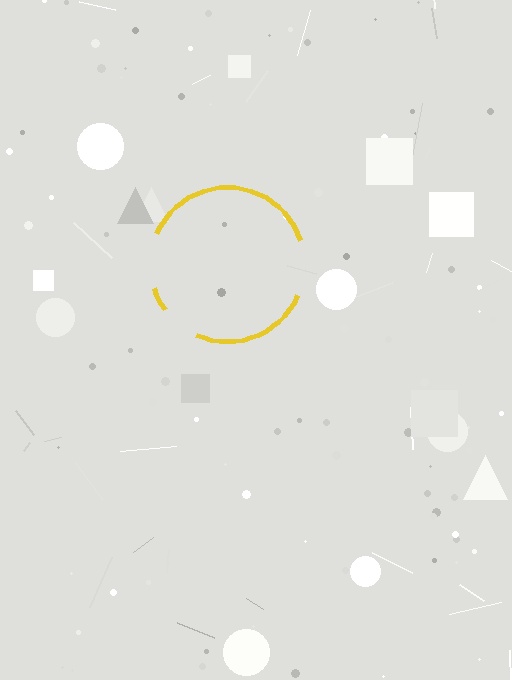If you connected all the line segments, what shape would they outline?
They would outline a circle.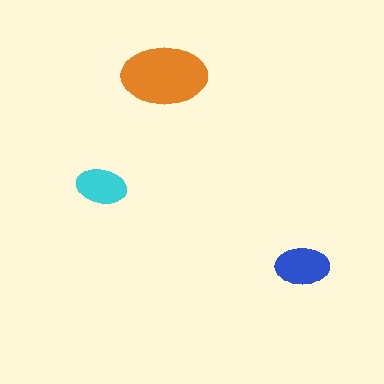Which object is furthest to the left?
The cyan ellipse is leftmost.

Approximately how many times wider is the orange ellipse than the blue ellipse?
About 1.5 times wider.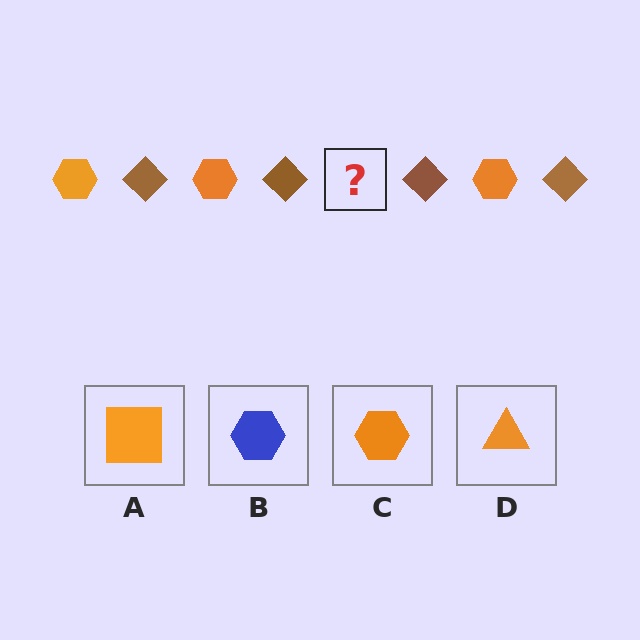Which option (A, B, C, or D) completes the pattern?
C.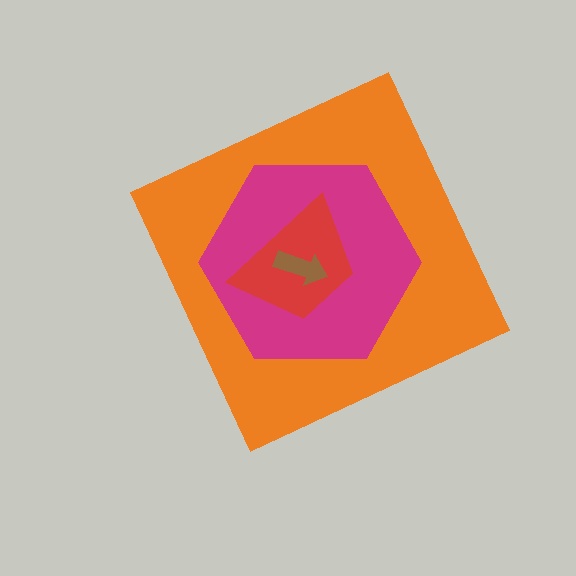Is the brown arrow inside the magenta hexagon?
Yes.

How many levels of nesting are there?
4.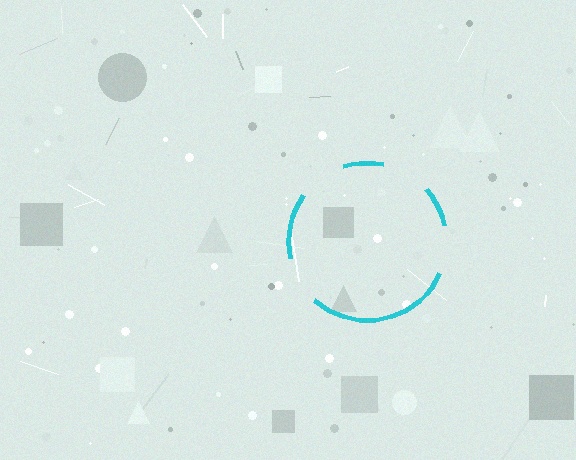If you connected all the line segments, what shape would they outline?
They would outline a circle.